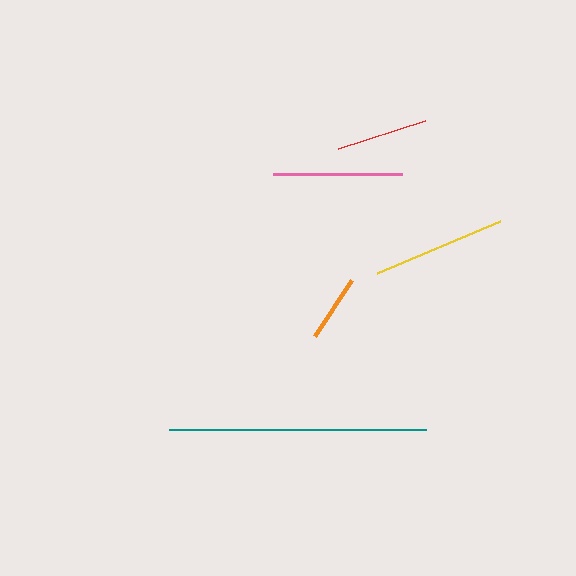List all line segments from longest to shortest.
From longest to shortest: teal, yellow, pink, red, orange.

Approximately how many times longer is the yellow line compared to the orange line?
The yellow line is approximately 2.0 times the length of the orange line.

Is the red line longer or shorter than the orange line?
The red line is longer than the orange line.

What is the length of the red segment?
The red segment is approximately 91 pixels long.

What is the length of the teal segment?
The teal segment is approximately 258 pixels long.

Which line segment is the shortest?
The orange line is the shortest at approximately 66 pixels.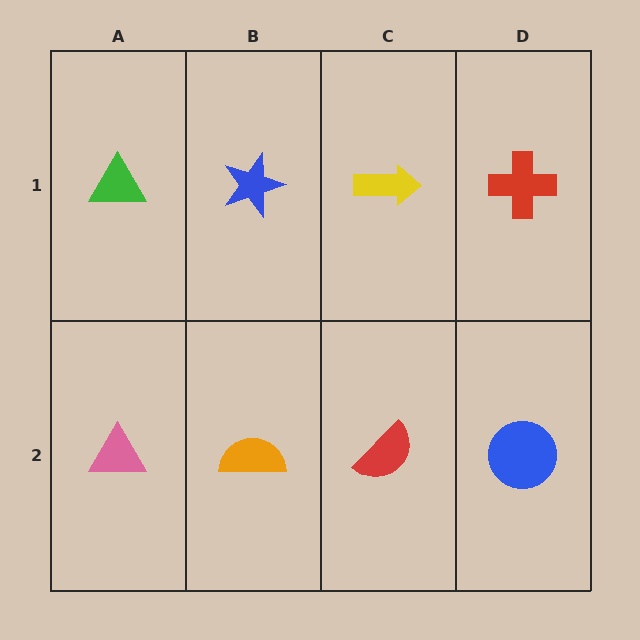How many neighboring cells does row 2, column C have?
3.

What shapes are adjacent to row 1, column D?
A blue circle (row 2, column D), a yellow arrow (row 1, column C).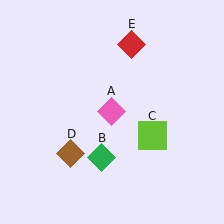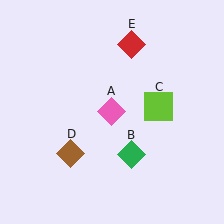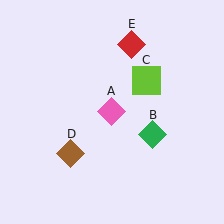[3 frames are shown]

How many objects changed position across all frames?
2 objects changed position: green diamond (object B), lime square (object C).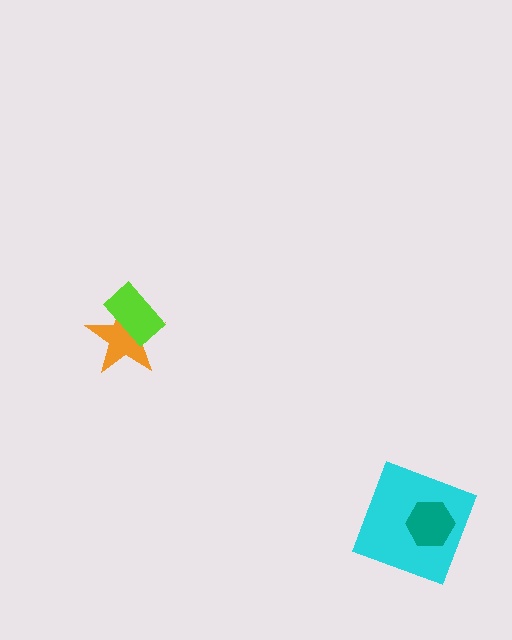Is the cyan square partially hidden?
Yes, it is partially covered by another shape.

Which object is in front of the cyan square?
The teal hexagon is in front of the cyan square.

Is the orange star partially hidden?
Yes, it is partially covered by another shape.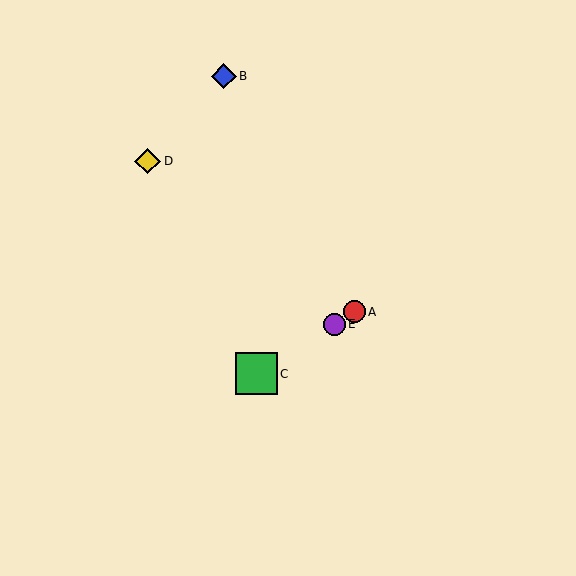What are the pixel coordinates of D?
Object D is at (148, 161).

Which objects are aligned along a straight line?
Objects A, C, E are aligned along a straight line.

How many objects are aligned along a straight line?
3 objects (A, C, E) are aligned along a straight line.